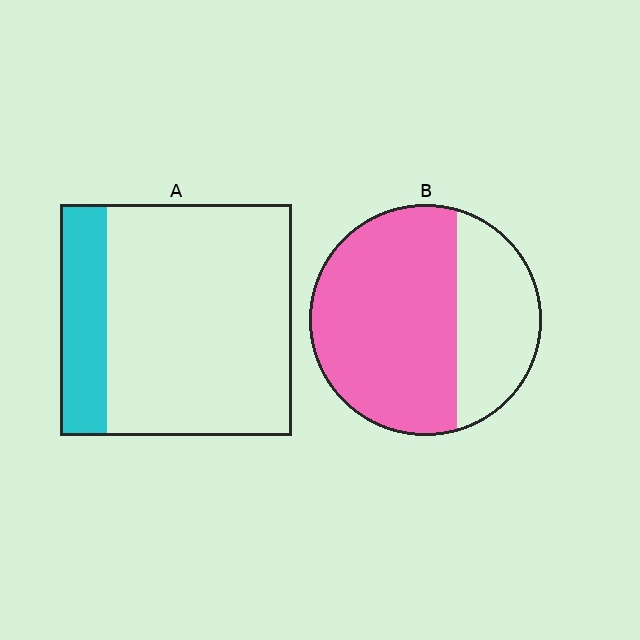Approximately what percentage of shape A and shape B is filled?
A is approximately 20% and B is approximately 65%.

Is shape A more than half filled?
No.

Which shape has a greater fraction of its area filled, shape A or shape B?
Shape B.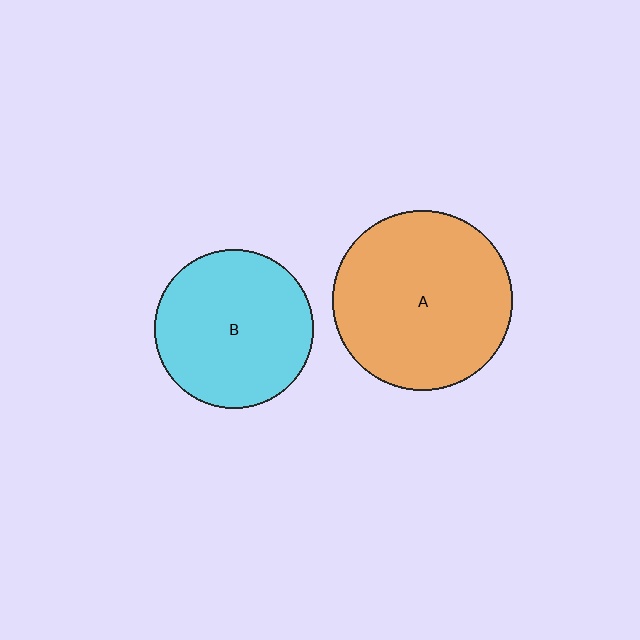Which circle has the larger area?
Circle A (orange).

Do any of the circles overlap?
No, none of the circles overlap.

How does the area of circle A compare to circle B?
Approximately 1.3 times.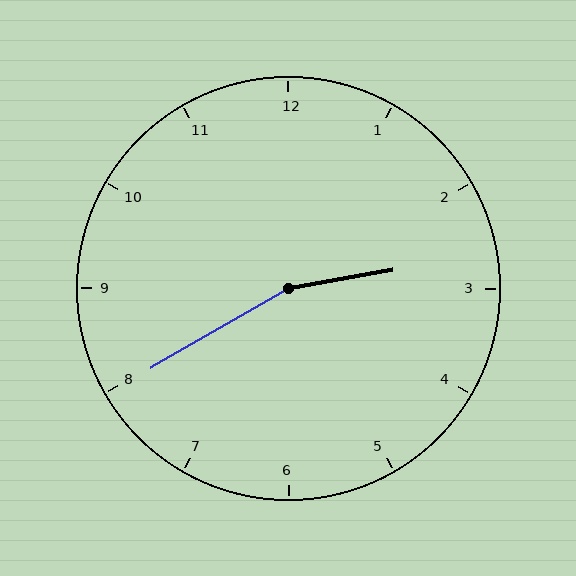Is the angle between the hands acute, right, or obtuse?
It is obtuse.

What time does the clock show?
2:40.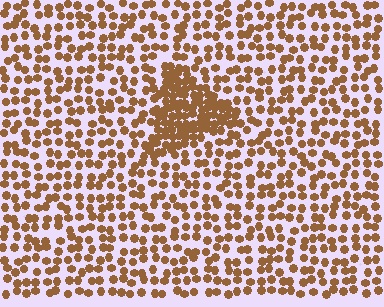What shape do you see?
I see a triangle.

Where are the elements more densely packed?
The elements are more densely packed inside the triangle boundary.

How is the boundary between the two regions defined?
The boundary is defined by a change in element density (approximately 2.3x ratio). All elements are the same color, size, and shape.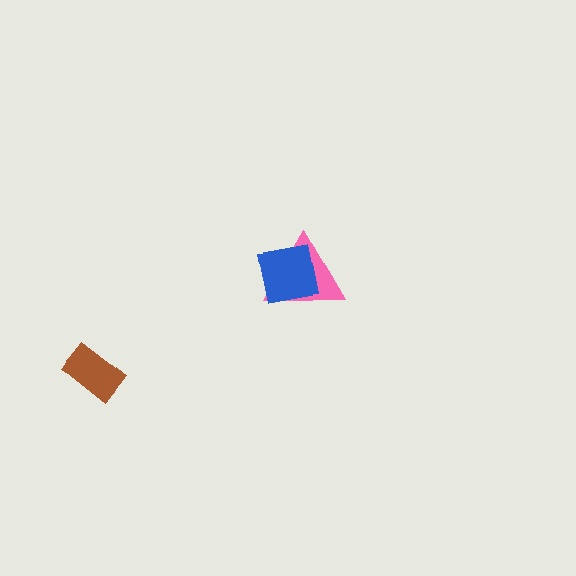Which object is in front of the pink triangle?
The blue square is in front of the pink triangle.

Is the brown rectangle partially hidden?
No, no other shape covers it.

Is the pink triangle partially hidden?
Yes, it is partially covered by another shape.